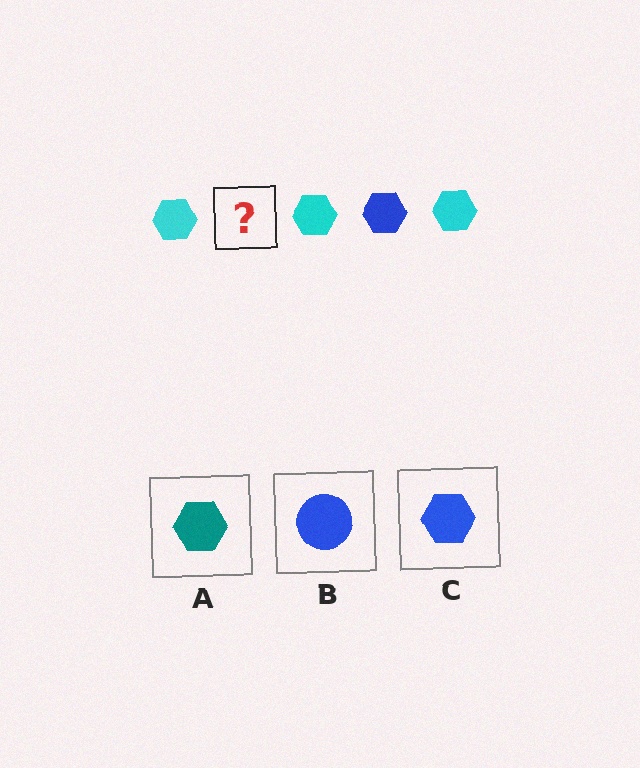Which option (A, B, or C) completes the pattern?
C.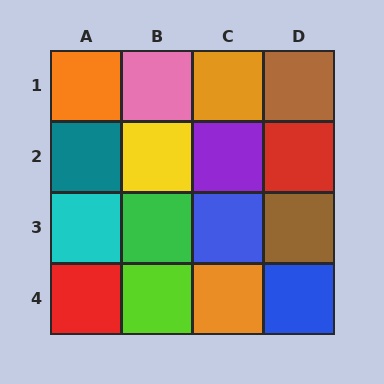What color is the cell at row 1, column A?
Orange.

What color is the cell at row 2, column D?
Red.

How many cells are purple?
1 cell is purple.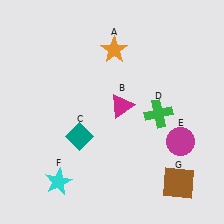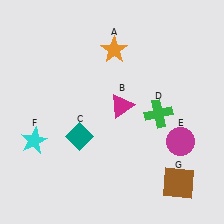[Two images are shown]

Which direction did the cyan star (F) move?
The cyan star (F) moved up.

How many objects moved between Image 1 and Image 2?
1 object moved between the two images.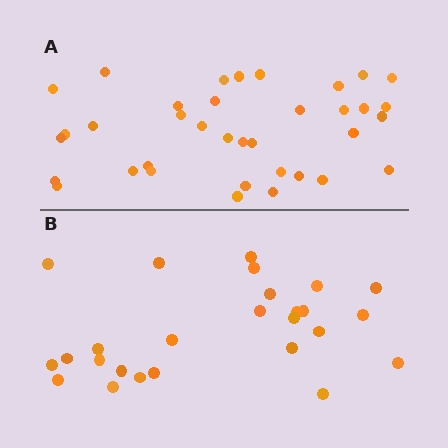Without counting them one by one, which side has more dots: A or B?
Region A (the top region) has more dots.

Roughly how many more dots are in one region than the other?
Region A has roughly 10 or so more dots than region B.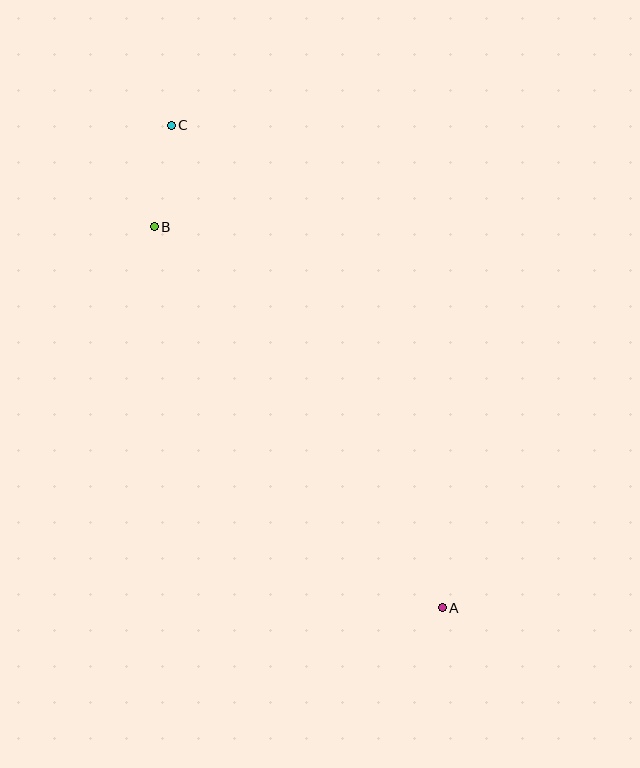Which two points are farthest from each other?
Points A and C are farthest from each other.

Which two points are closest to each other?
Points B and C are closest to each other.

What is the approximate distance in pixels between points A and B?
The distance between A and B is approximately 477 pixels.